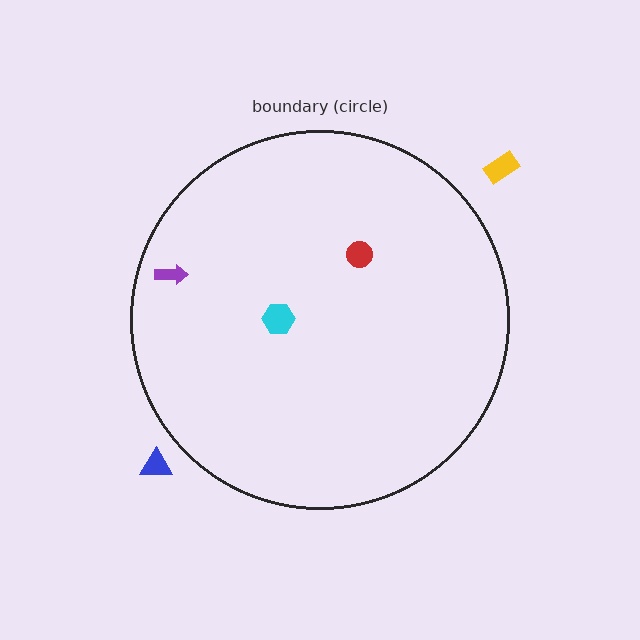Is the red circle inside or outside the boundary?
Inside.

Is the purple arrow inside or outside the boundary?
Inside.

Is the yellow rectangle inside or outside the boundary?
Outside.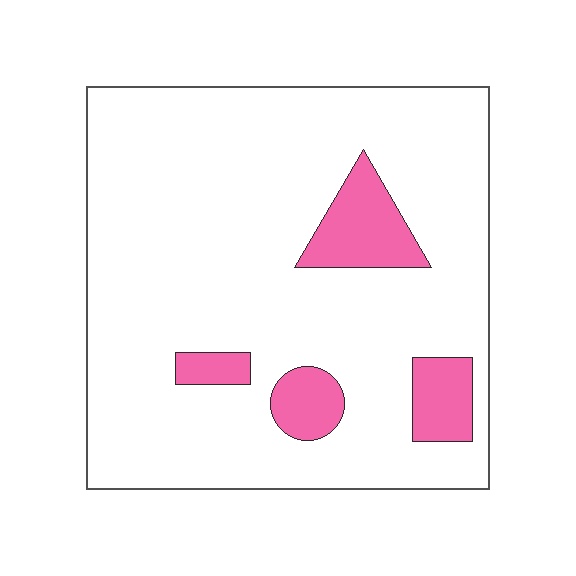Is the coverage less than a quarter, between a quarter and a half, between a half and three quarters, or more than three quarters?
Less than a quarter.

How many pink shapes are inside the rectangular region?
4.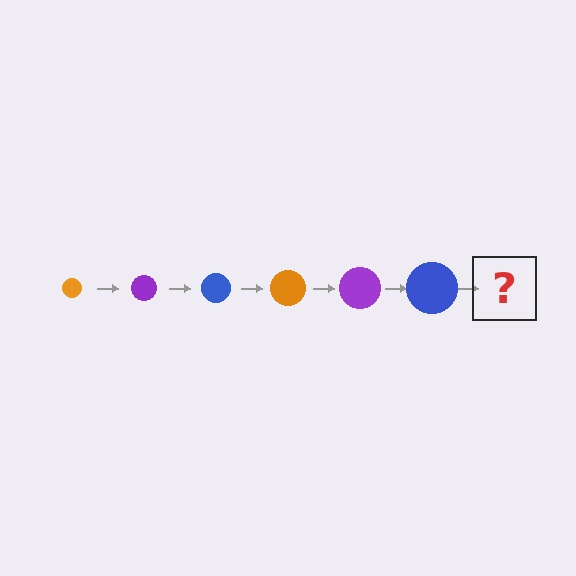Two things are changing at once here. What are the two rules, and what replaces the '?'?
The two rules are that the circle grows larger each step and the color cycles through orange, purple, and blue. The '?' should be an orange circle, larger than the previous one.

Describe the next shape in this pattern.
It should be an orange circle, larger than the previous one.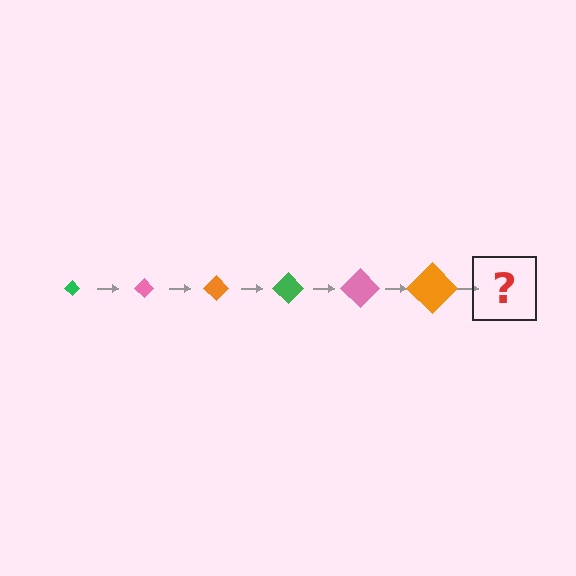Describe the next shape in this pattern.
It should be a green diamond, larger than the previous one.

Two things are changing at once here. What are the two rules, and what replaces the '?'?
The two rules are that the diamond grows larger each step and the color cycles through green, pink, and orange. The '?' should be a green diamond, larger than the previous one.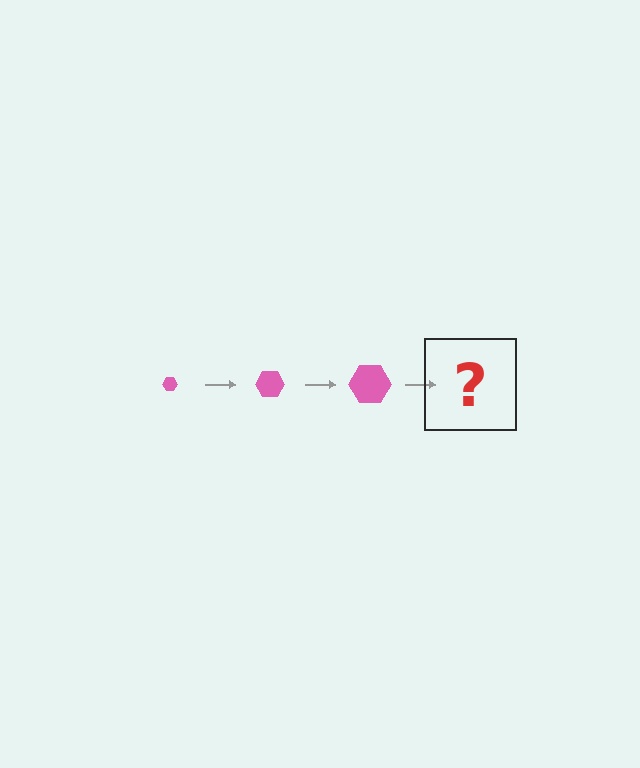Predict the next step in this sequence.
The next step is a pink hexagon, larger than the previous one.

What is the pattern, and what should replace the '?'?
The pattern is that the hexagon gets progressively larger each step. The '?' should be a pink hexagon, larger than the previous one.